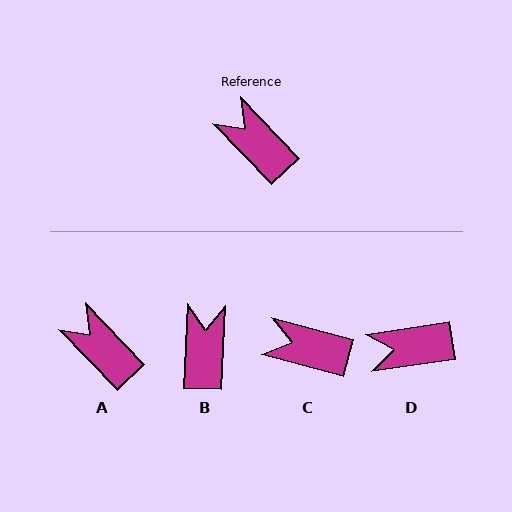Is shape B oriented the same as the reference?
No, it is off by about 46 degrees.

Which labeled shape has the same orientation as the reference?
A.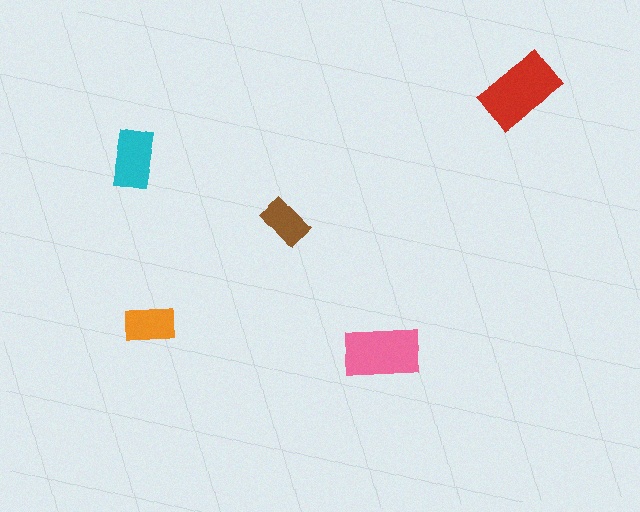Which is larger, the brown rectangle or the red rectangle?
The red one.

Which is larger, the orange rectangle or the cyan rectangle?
The cyan one.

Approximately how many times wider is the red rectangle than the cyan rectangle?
About 1.5 times wider.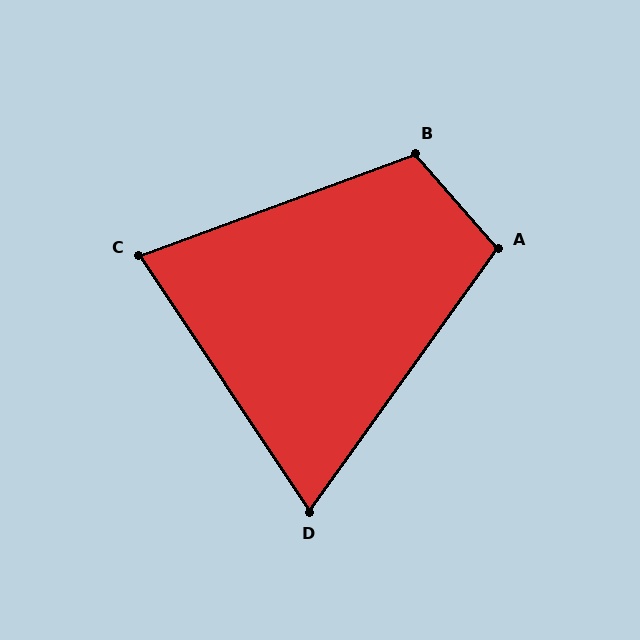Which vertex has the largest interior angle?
B, at approximately 111 degrees.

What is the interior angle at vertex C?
Approximately 77 degrees (acute).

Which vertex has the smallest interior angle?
D, at approximately 69 degrees.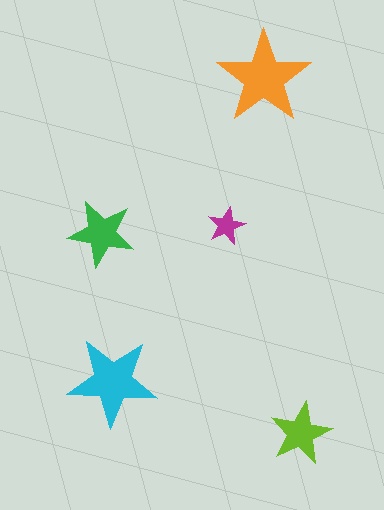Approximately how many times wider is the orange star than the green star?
About 1.5 times wider.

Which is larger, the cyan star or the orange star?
The orange one.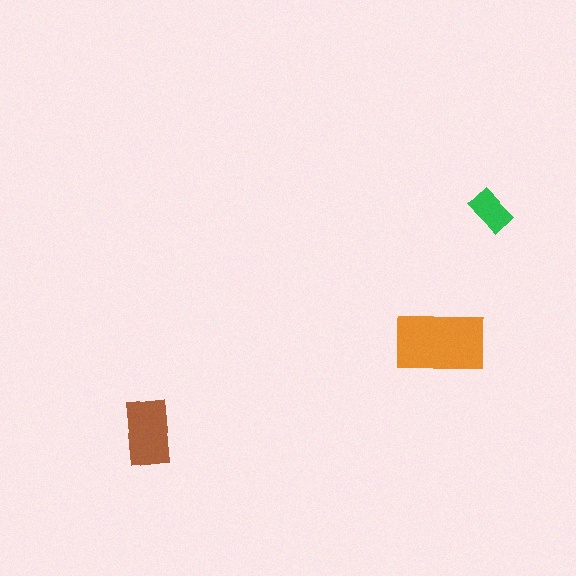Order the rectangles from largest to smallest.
the orange one, the brown one, the green one.